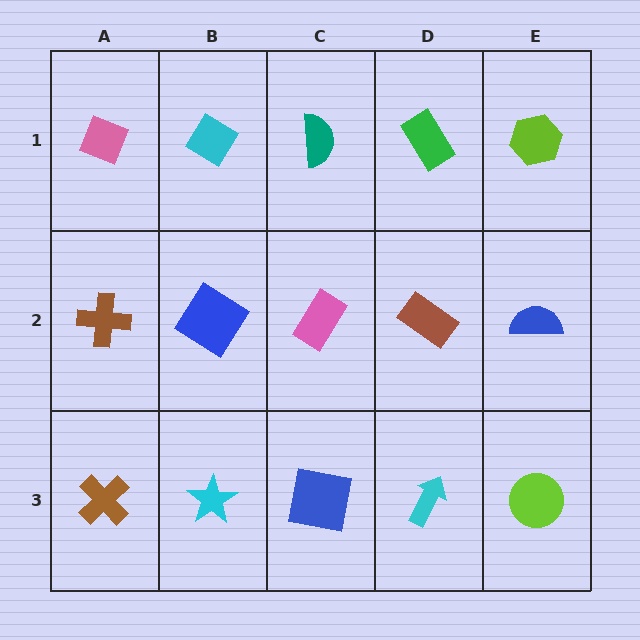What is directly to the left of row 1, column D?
A teal semicircle.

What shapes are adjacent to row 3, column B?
A blue diamond (row 2, column B), a brown cross (row 3, column A), a blue square (row 3, column C).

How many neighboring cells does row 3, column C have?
3.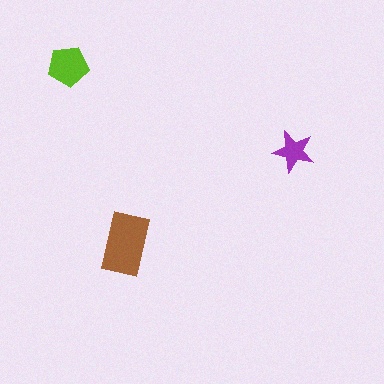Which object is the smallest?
The purple star.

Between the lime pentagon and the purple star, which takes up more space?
The lime pentagon.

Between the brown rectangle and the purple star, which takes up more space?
The brown rectangle.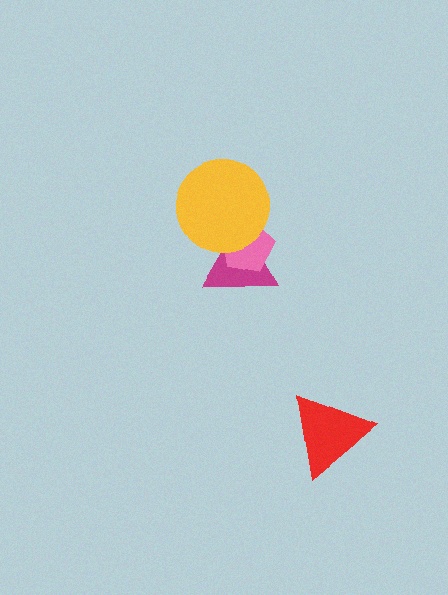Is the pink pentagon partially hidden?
Yes, it is partially covered by another shape.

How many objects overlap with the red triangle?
0 objects overlap with the red triangle.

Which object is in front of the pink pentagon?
The yellow circle is in front of the pink pentagon.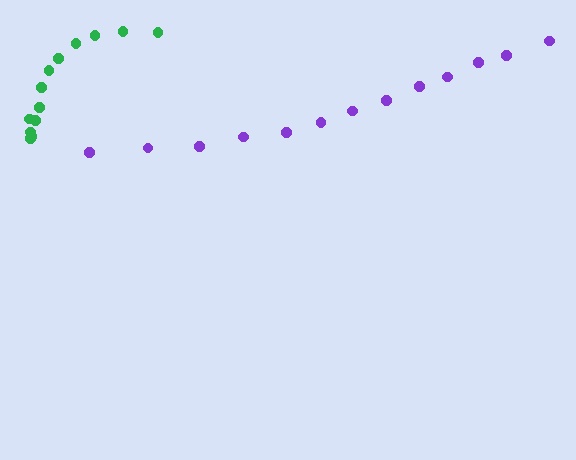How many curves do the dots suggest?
There are 2 distinct paths.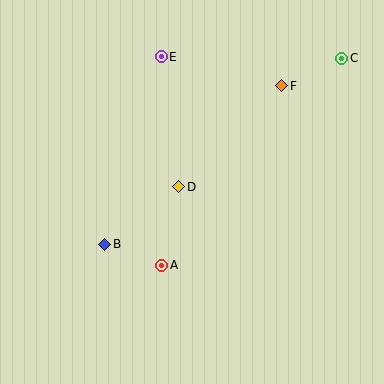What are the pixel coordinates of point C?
Point C is at (341, 58).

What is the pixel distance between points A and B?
The distance between A and B is 61 pixels.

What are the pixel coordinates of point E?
Point E is at (161, 57).